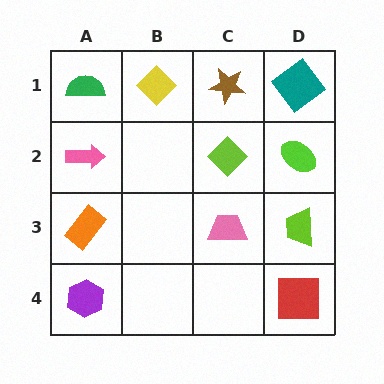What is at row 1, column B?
A yellow diamond.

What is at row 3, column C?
A pink trapezoid.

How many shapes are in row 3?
3 shapes.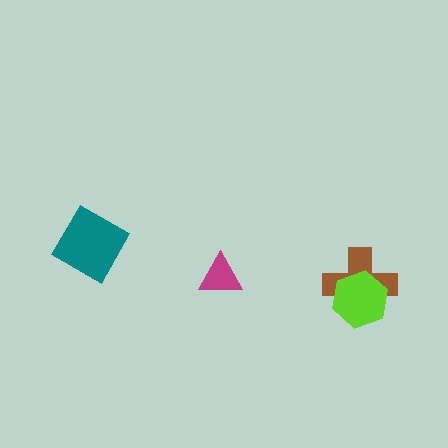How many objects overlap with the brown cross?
1 object overlaps with the brown cross.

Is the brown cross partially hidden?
Yes, it is partially covered by another shape.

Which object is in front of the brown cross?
The lime hexagon is in front of the brown cross.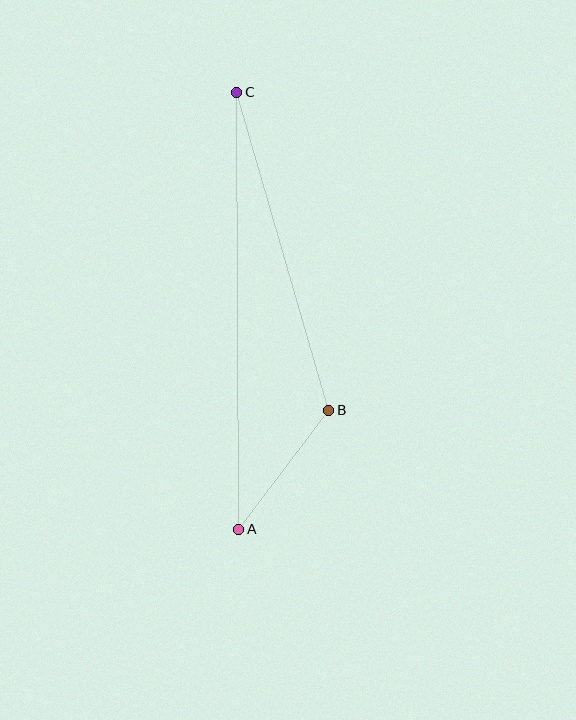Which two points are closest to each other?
Points A and B are closest to each other.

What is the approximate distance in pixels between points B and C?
The distance between B and C is approximately 331 pixels.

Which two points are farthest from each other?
Points A and C are farthest from each other.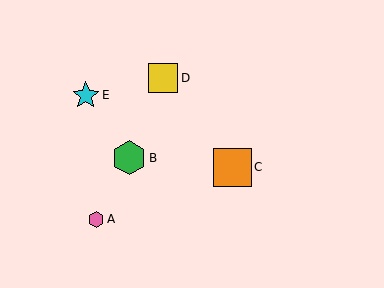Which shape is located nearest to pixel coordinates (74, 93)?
The cyan star (labeled E) at (86, 95) is nearest to that location.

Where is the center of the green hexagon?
The center of the green hexagon is at (129, 158).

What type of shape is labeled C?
Shape C is an orange square.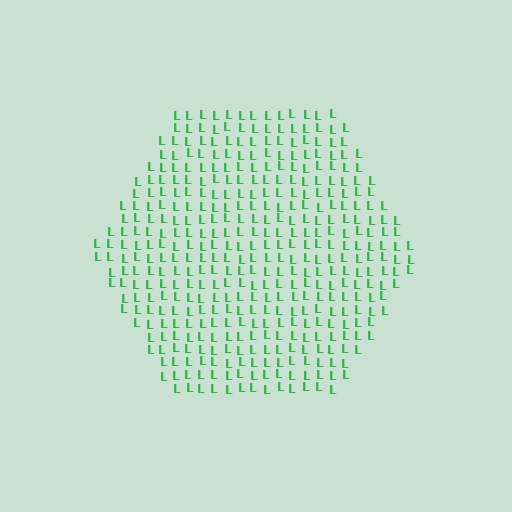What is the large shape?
The large shape is a hexagon.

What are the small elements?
The small elements are letter L's.